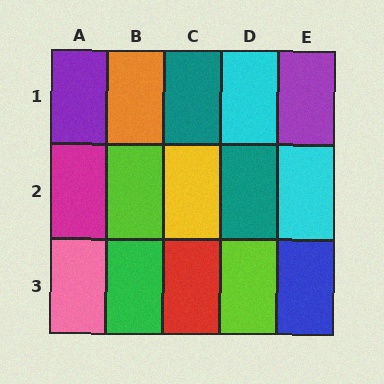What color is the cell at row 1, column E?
Purple.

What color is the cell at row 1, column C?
Teal.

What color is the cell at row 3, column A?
Pink.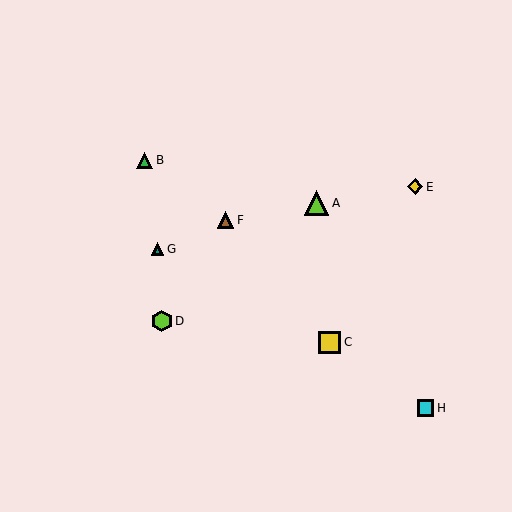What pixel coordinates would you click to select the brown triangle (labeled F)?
Click at (225, 220) to select the brown triangle F.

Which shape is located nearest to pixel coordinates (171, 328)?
The lime hexagon (labeled D) at (162, 321) is nearest to that location.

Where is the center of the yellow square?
The center of the yellow square is at (330, 342).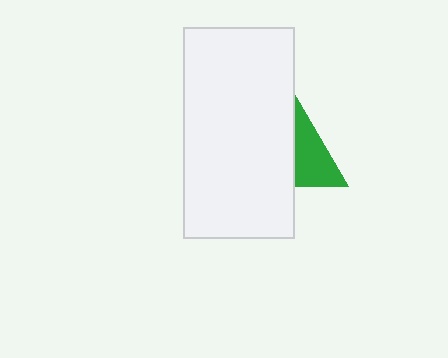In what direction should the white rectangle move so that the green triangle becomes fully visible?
The white rectangle should move left. That is the shortest direction to clear the overlap and leave the green triangle fully visible.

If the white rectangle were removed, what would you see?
You would see the complete green triangle.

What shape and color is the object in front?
The object in front is a white rectangle.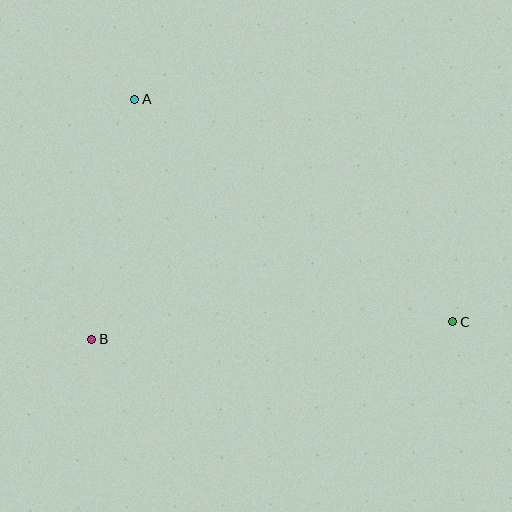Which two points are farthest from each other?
Points A and C are farthest from each other.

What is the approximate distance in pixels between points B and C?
The distance between B and C is approximately 361 pixels.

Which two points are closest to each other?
Points A and B are closest to each other.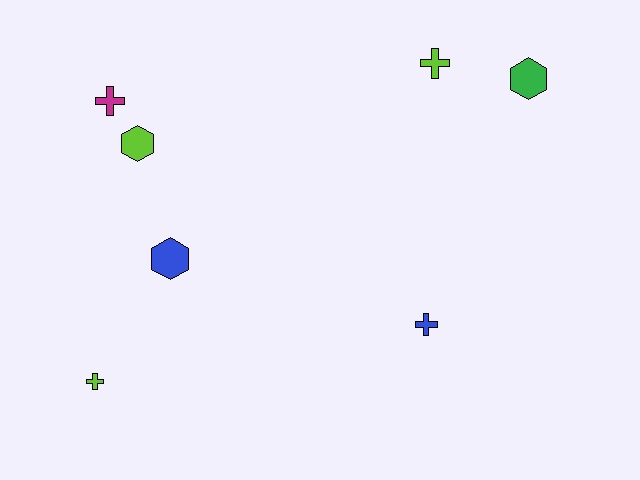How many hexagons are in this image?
There are 3 hexagons.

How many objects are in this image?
There are 7 objects.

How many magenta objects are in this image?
There is 1 magenta object.